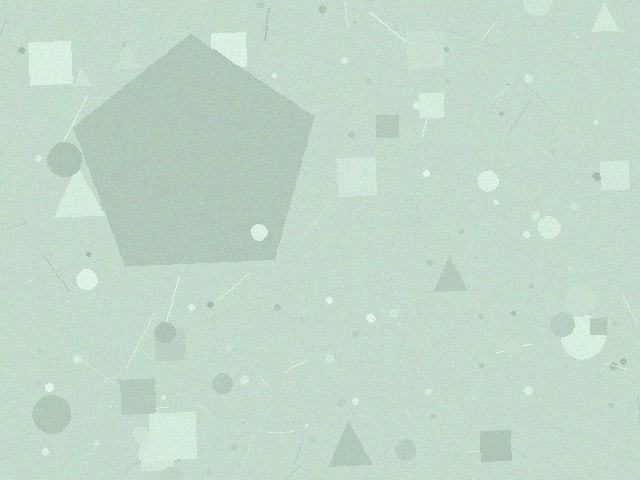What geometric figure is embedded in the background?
A pentagon is embedded in the background.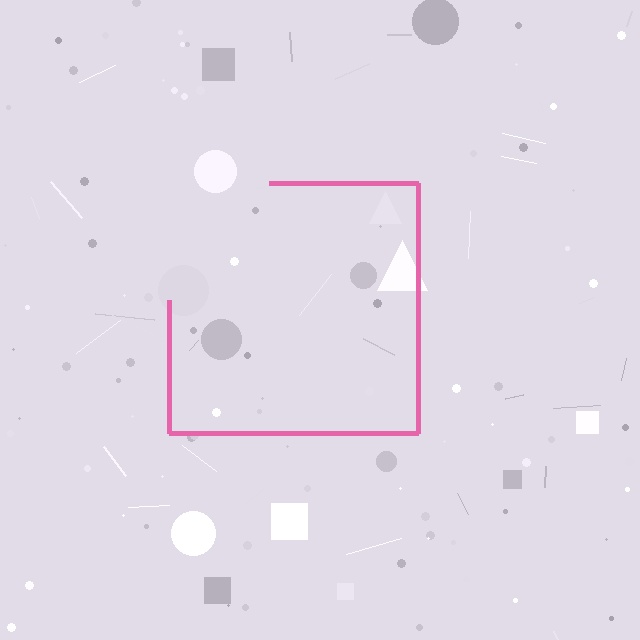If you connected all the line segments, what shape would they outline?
They would outline a square.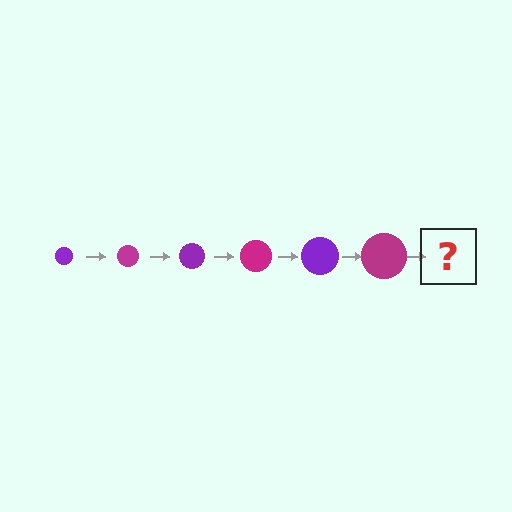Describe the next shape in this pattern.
It should be a purple circle, larger than the previous one.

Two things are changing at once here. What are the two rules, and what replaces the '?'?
The two rules are that the circle grows larger each step and the color cycles through purple and magenta. The '?' should be a purple circle, larger than the previous one.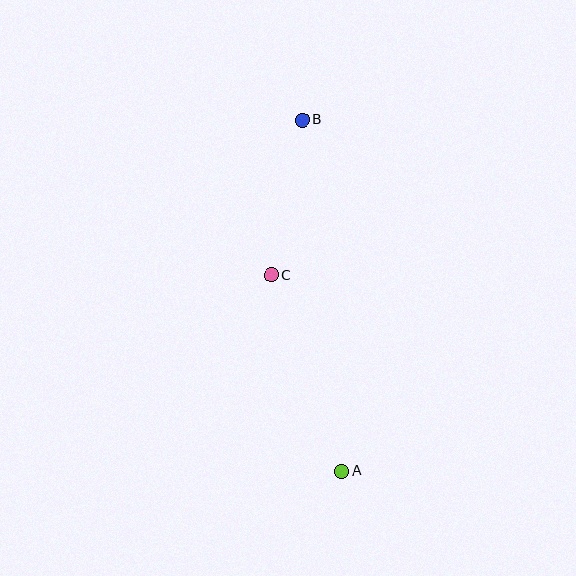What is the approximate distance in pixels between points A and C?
The distance between A and C is approximately 209 pixels.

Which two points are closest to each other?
Points B and C are closest to each other.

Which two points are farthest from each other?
Points A and B are farthest from each other.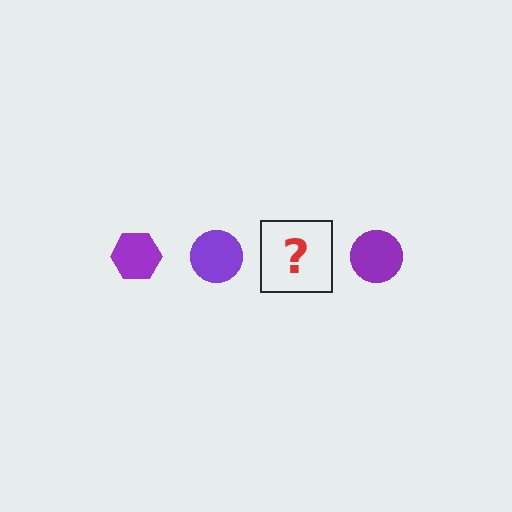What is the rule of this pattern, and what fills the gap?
The rule is that the pattern cycles through hexagon, circle shapes in purple. The gap should be filled with a purple hexagon.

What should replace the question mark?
The question mark should be replaced with a purple hexagon.